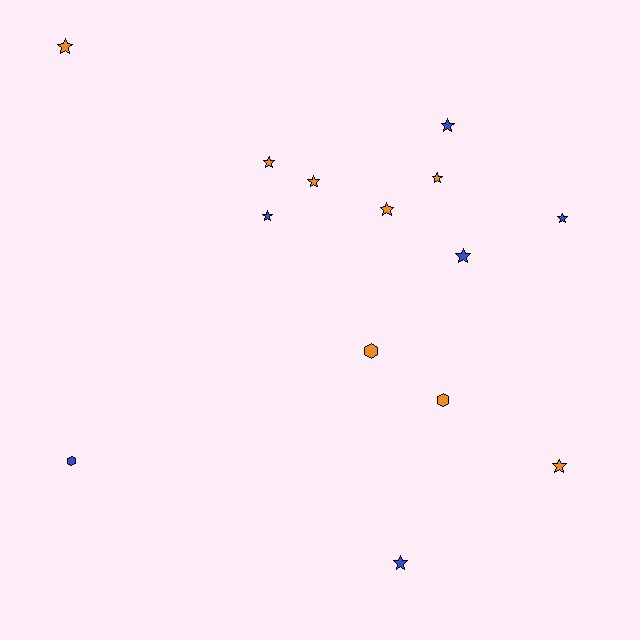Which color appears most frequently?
Orange, with 8 objects.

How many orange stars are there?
There are 6 orange stars.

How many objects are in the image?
There are 14 objects.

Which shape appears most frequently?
Star, with 11 objects.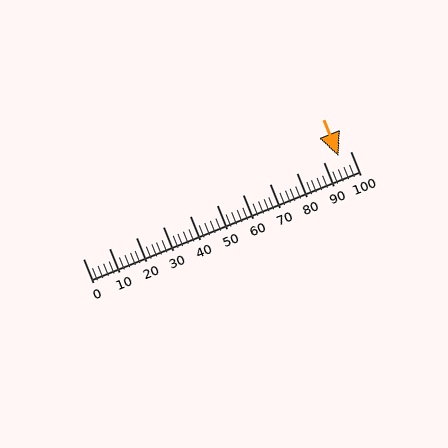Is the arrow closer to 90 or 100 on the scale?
The arrow is closer to 100.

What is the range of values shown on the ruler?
The ruler shows values from 0 to 100.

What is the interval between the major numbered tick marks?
The major tick marks are spaced 10 units apart.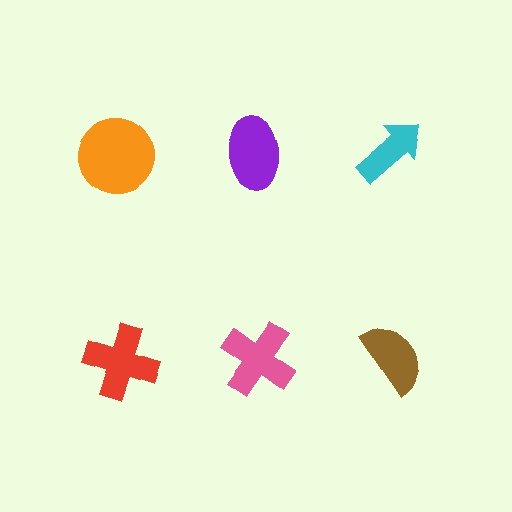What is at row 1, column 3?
A cyan arrow.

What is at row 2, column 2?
A pink cross.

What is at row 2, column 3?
A brown semicircle.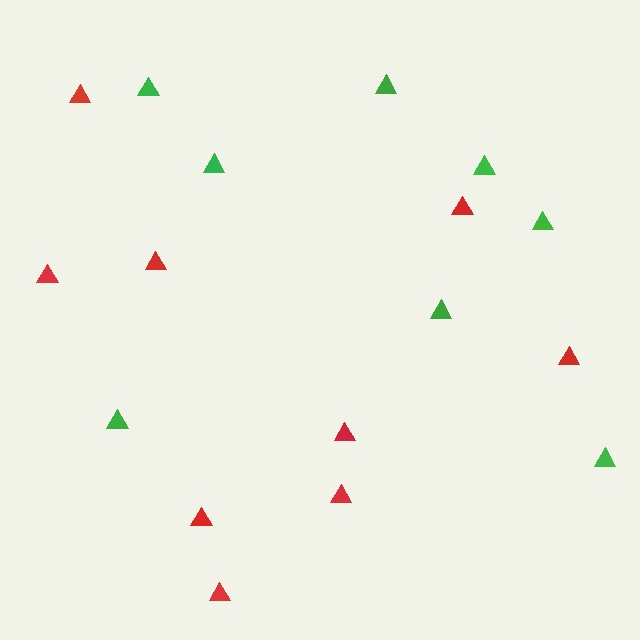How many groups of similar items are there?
There are 2 groups: one group of red triangles (9) and one group of green triangles (8).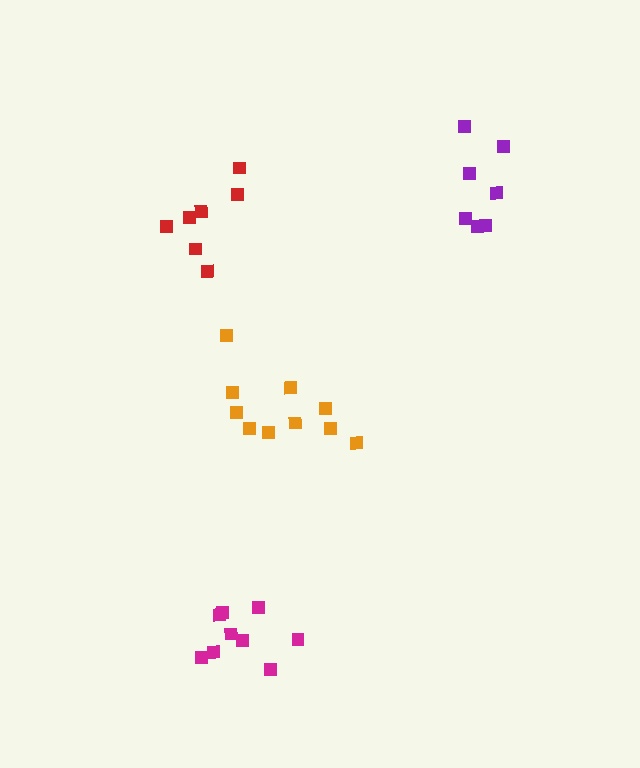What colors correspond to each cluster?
The clusters are colored: magenta, orange, purple, red.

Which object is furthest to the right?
The purple cluster is rightmost.